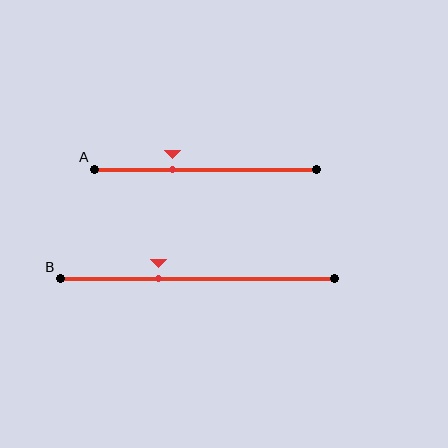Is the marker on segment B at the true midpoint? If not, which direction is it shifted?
No, the marker on segment B is shifted to the left by about 14% of the segment length.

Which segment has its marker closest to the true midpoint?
Segment B has its marker closest to the true midpoint.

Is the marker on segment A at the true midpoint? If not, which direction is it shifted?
No, the marker on segment A is shifted to the left by about 15% of the segment length.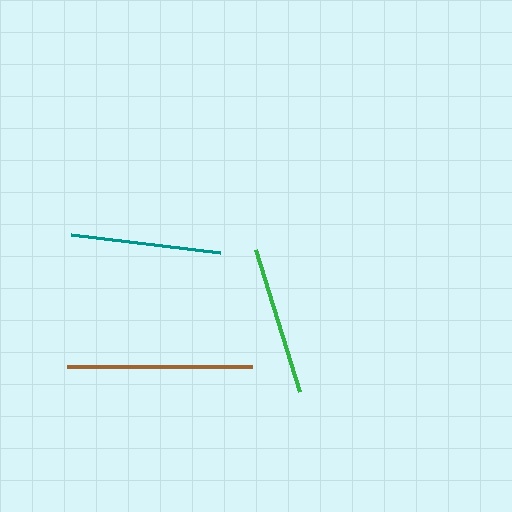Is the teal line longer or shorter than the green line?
The teal line is longer than the green line.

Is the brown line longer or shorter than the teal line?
The brown line is longer than the teal line.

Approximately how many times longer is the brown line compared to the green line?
The brown line is approximately 1.2 times the length of the green line.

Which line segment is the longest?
The brown line is the longest at approximately 185 pixels.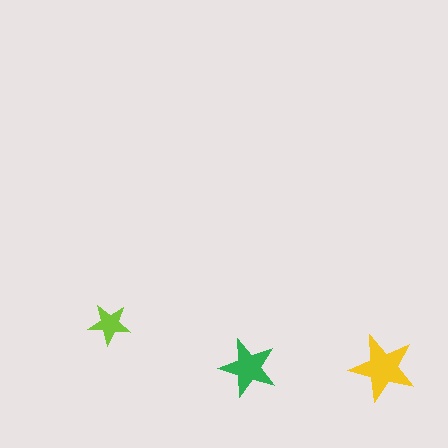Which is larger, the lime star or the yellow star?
The yellow one.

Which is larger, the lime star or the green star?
The green one.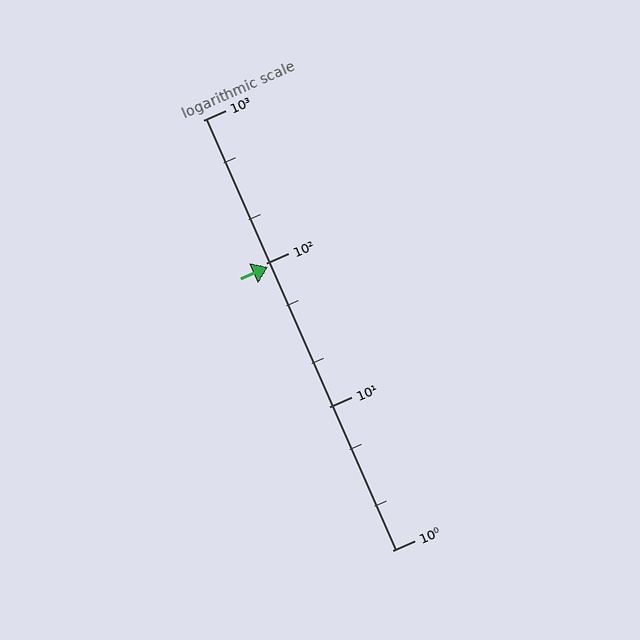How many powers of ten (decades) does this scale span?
The scale spans 3 decades, from 1 to 1000.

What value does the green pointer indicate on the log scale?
The pointer indicates approximately 95.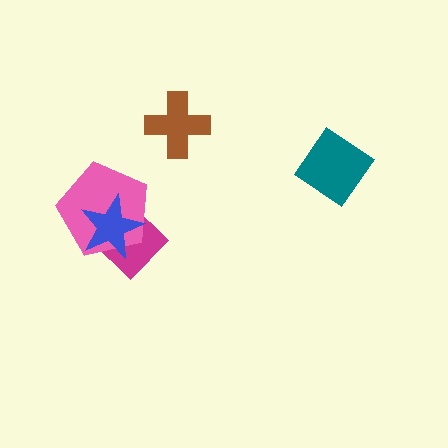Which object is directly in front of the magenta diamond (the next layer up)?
The pink pentagon is directly in front of the magenta diamond.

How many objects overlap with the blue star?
2 objects overlap with the blue star.